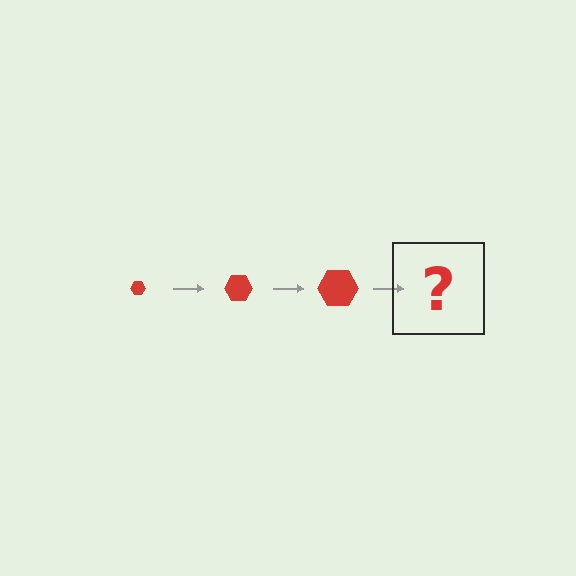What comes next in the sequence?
The next element should be a red hexagon, larger than the previous one.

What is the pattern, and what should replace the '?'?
The pattern is that the hexagon gets progressively larger each step. The '?' should be a red hexagon, larger than the previous one.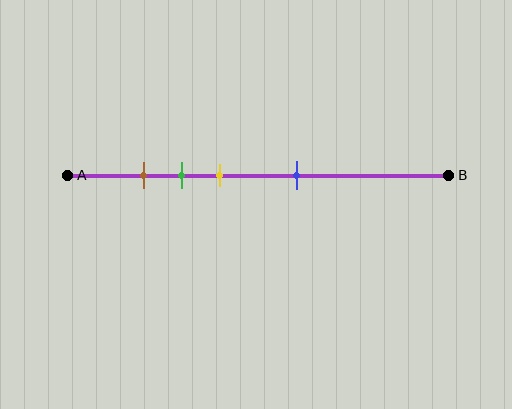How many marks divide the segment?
There are 4 marks dividing the segment.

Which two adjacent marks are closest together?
The brown and green marks are the closest adjacent pair.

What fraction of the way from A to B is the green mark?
The green mark is approximately 30% (0.3) of the way from A to B.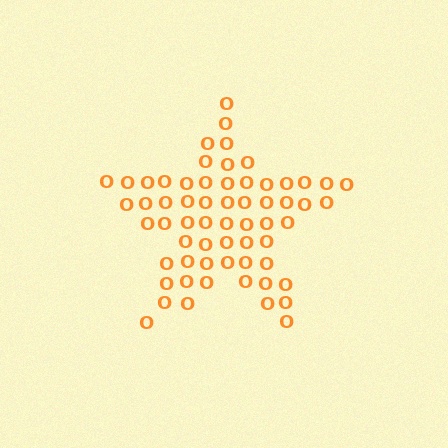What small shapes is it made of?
It is made of small letter O's.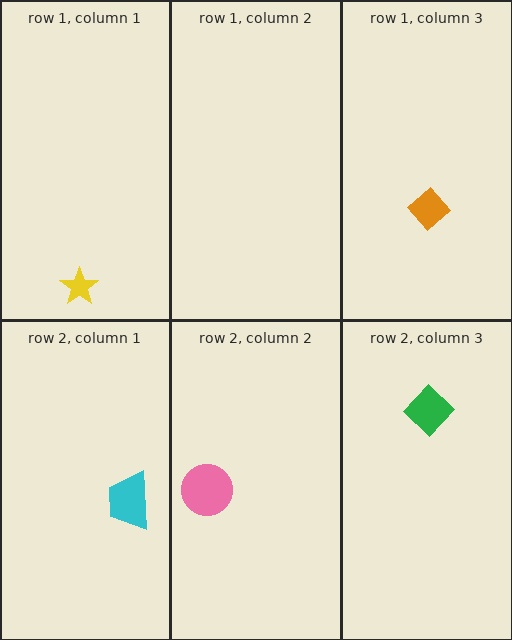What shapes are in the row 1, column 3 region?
The orange diamond.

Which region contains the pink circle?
The row 2, column 2 region.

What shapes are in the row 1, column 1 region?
The yellow star.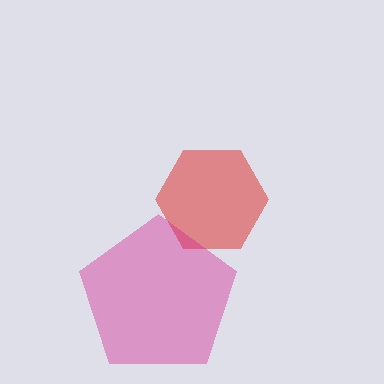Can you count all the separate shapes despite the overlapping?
Yes, there are 2 separate shapes.